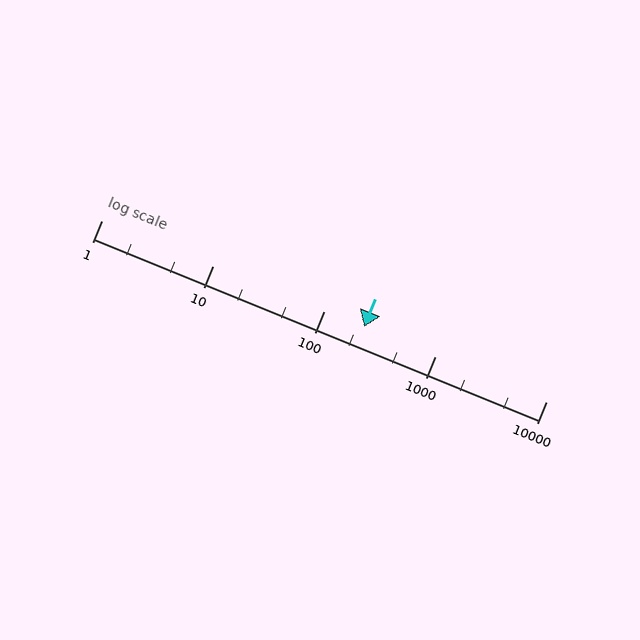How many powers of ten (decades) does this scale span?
The scale spans 4 decades, from 1 to 10000.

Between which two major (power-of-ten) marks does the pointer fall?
The pointer is between 100 and 1000.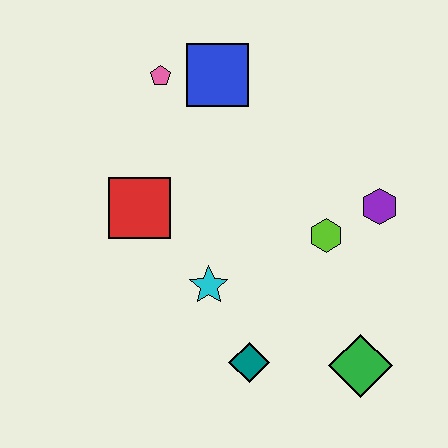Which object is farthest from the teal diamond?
The pink pentagon is farthest from the teal diamond.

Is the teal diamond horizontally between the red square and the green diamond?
Yes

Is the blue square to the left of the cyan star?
No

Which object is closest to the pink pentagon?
The blue square is closest to the pink pentagon.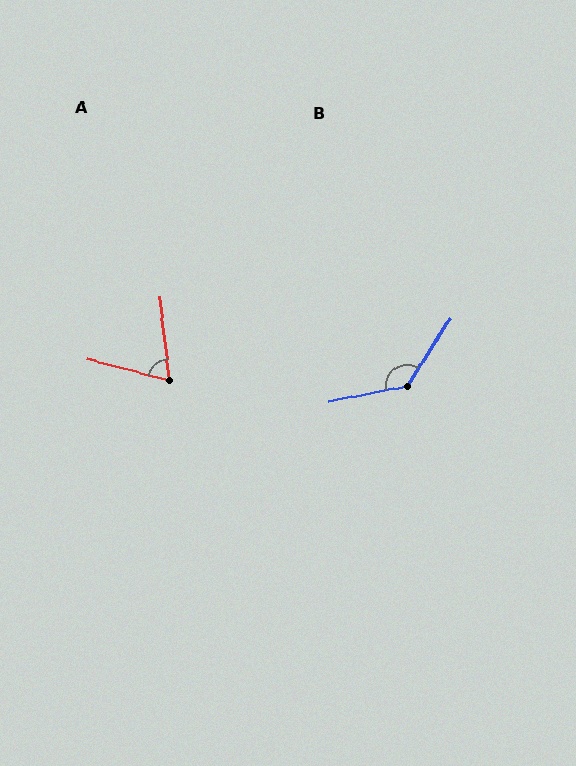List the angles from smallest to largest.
A (69°), B (133°).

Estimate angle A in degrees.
Approximately 69 degrees.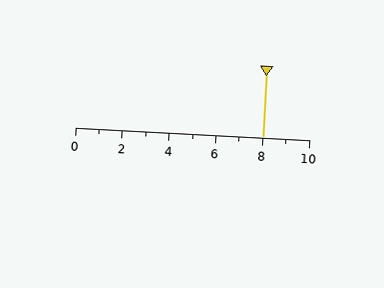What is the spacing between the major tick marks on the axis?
The major ticks are spaced 2 apart.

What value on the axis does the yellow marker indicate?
The marker indicates approximately 8.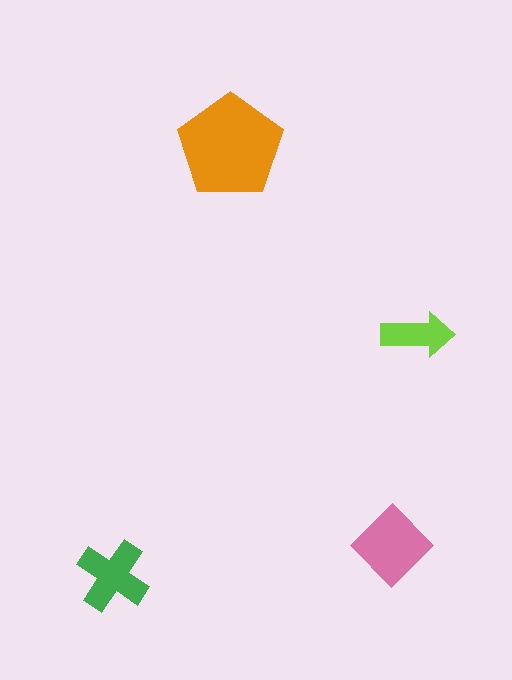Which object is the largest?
The orange pentagon.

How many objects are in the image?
There are 4 objects in the image.